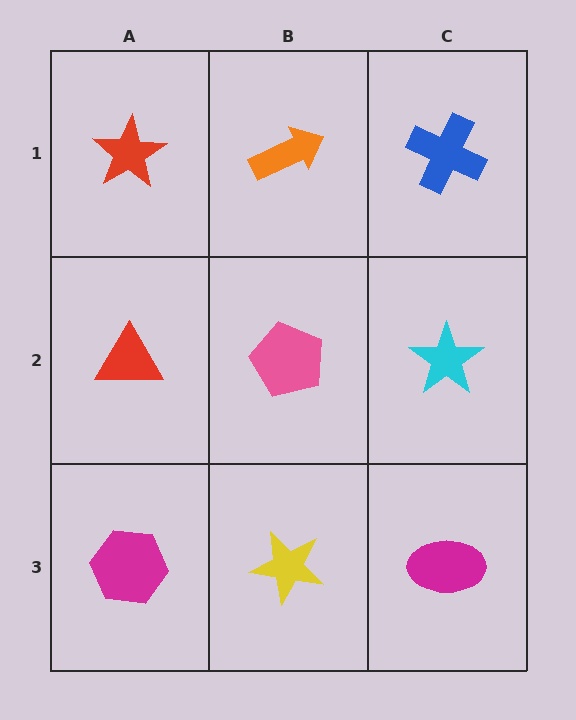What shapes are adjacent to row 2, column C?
A blue cross (row 1, column C), a magenta ellipse (row 3, column C), a pink pentagon (row 2, column B).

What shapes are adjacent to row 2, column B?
An orange arrow (row 1, column B), a yellow star (row 3, column B), a red triangle (row 2, column A), a cyan star (row 2, column C).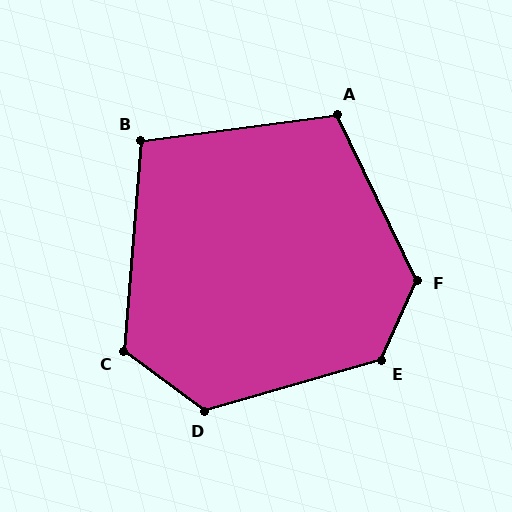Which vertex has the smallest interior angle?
B, at approximately 102 degrees.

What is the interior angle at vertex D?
Approximately 128 degrees (obtuse).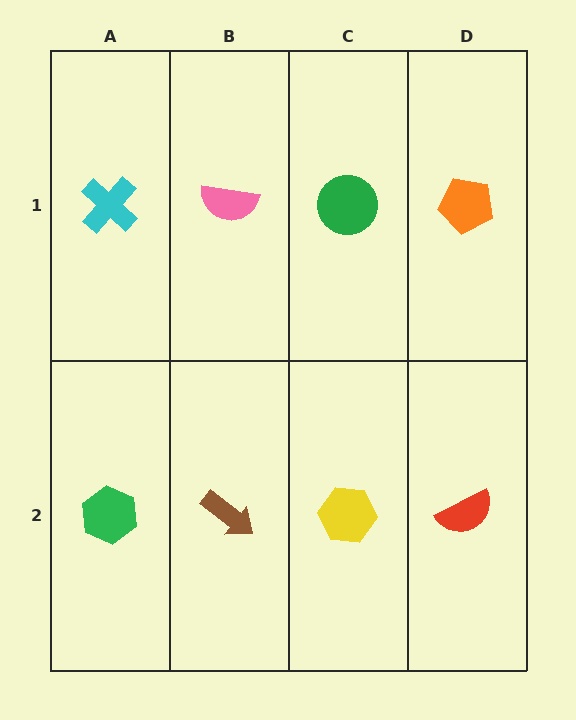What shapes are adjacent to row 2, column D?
An orange pentagon (row 1, column D), a yellow hexagon (row 2, column C).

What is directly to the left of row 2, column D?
A yellow hexagon.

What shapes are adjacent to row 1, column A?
A green hexagon (row 2, column A), a pink semicircle (row 1, column B).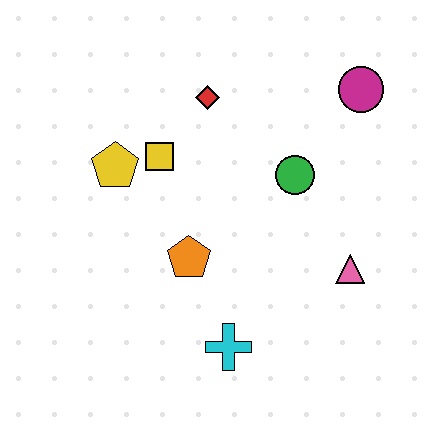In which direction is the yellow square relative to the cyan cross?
The yellow square is above the cyan cross.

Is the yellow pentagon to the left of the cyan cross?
Yes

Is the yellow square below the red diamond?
Yes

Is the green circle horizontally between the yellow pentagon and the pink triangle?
Yes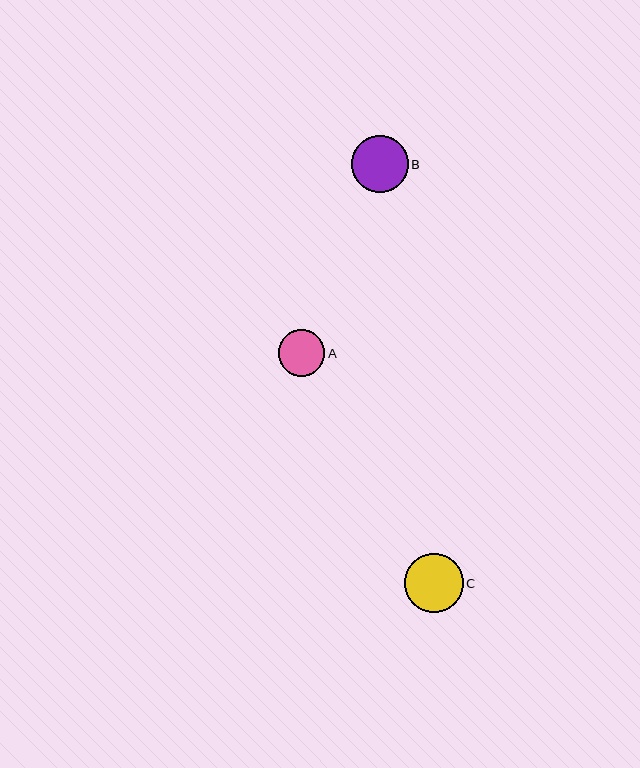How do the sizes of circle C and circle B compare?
Circle C and circle B are approximately the same size.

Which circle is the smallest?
Circle A is the smallest with a size of approximately 46 pixels.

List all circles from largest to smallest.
From largest to smallest: C, B, A.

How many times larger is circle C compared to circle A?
Circle C is approximately 1.3 times the size of circle A.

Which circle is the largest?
Circle C is the largest with a size of approximately 59 pixels.